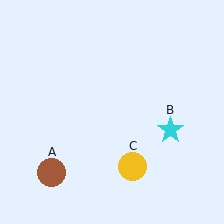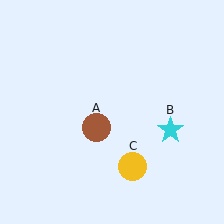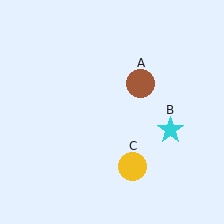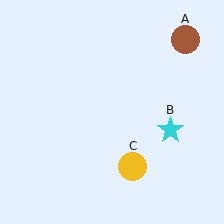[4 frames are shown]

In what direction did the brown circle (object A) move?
The brown circle (object A) moved up and to the right.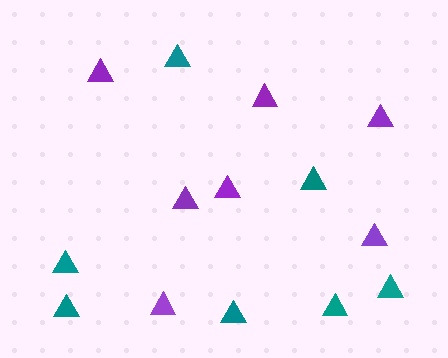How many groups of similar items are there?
There are 2 groups: one group of teal triangles (7) and one group of purple triangles (7).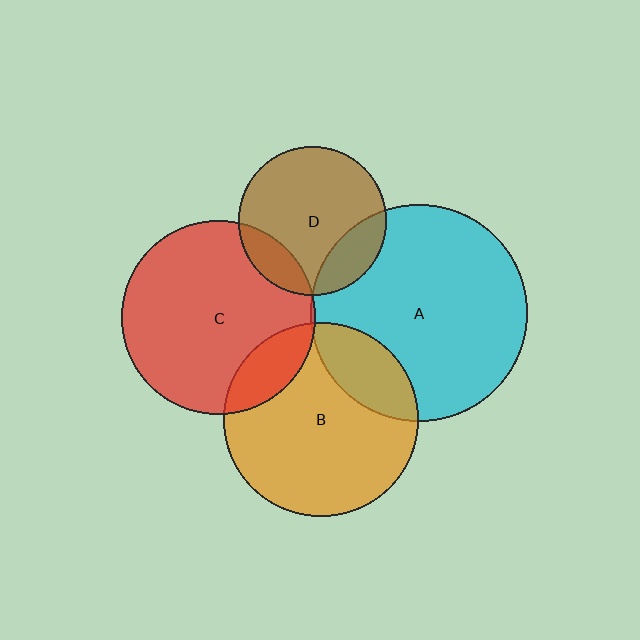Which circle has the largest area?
Circle A (cyan).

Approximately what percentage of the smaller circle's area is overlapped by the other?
Approximately 20%.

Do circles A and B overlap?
Yes.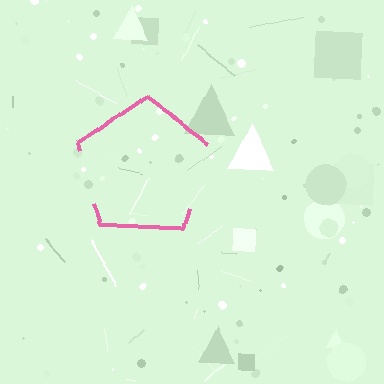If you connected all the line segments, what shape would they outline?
They would outline a pentagon.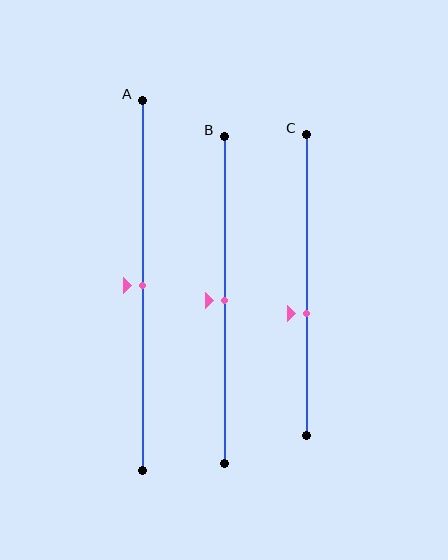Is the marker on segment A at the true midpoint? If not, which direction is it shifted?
Yes, the marker on segment A is at the true midpoint.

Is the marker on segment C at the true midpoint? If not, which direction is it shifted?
No, the marker on segment C is shifted downward by about 9% of the segment length.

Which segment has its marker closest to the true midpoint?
Segment A has its marker closest to the true midpoint.